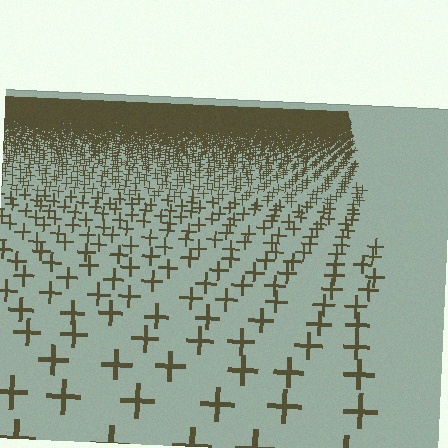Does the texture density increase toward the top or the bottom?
Density increases toward the top.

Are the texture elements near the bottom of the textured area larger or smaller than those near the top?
Larger. Near the bottom, elements are closer to the viewer and appear at a bigger on-screen size.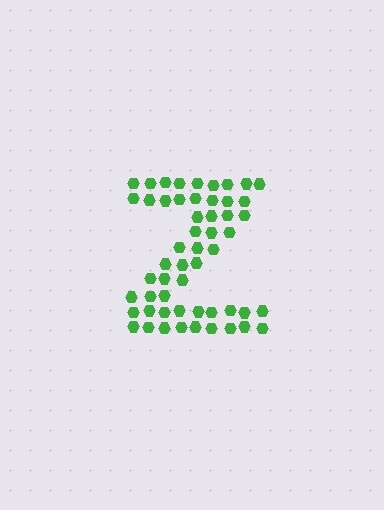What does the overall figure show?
The overall figure shows the letter Z.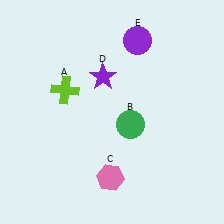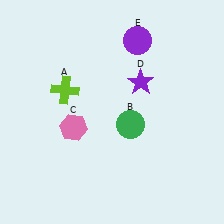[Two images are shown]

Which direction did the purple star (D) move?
The purple star (D) moved right.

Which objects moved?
The objects that moved are: the pink hexagon (C), the purple star (D).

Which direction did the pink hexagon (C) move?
The pink hexagon (C) moved up.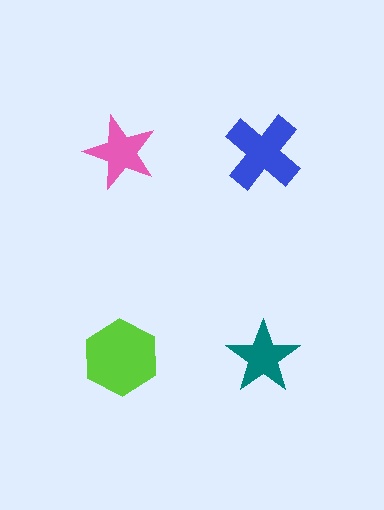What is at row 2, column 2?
A teal star.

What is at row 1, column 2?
A blue cross.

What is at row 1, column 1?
A pink star.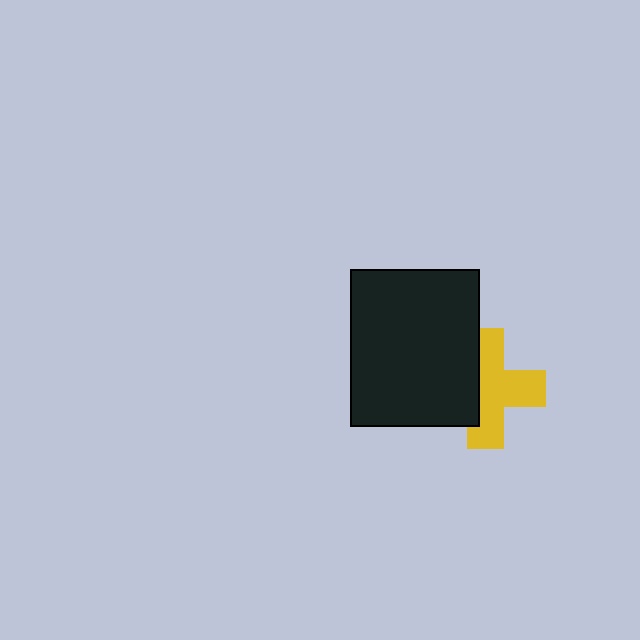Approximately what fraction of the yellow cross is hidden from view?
Roughly 37% of the yellow cross is hidden behind the black rectangle.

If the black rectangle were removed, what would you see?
You would see the complete yellow cross.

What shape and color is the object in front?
The object in front is a black rectangle.